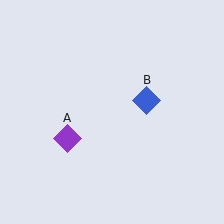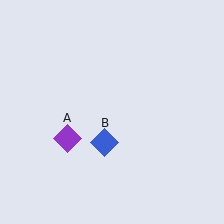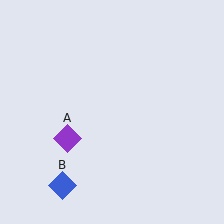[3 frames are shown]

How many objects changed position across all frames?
1 object changed position: blue diamond (object B).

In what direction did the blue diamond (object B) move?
The blue diamond (object B) moved down and to the left.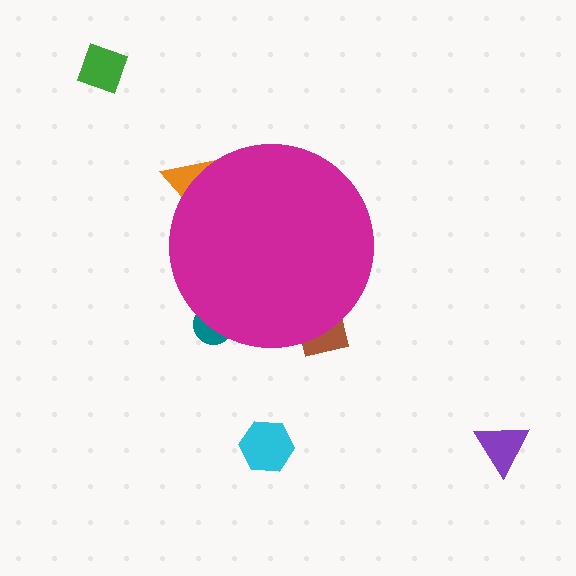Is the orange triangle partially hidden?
Yes, the orange triangle is partially hidden behind the magenta circle.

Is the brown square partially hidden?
Yes, the brown square is partially hidden behind the magenta circle.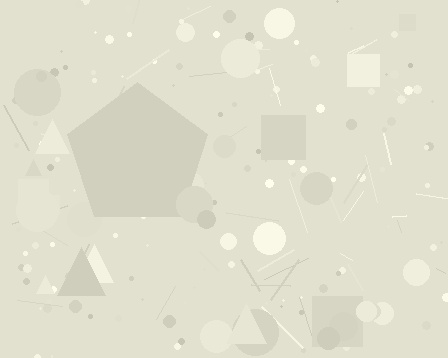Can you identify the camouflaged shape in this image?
The camouflaged shape is a pentagon.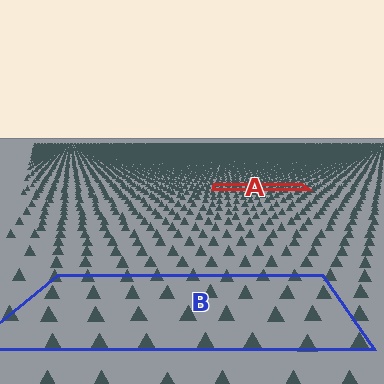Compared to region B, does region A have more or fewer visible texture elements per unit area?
Region A has more texture elements per unit area — they are packed more densely because it is farther away.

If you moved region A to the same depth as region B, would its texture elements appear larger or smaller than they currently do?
They would appear larger. At a closer depth, the same texture elements are projected at a bigger on-screen size.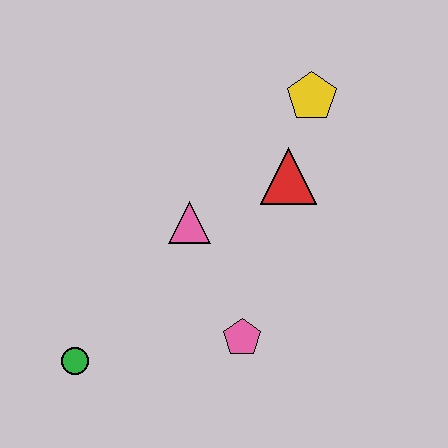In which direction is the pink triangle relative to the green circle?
The pink triangle is above the green circle.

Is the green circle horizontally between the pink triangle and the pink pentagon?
No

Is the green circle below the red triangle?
Yes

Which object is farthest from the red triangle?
The green circle is farthest from the red triangle.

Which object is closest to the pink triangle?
The red triangle is closest to the pink triangle.